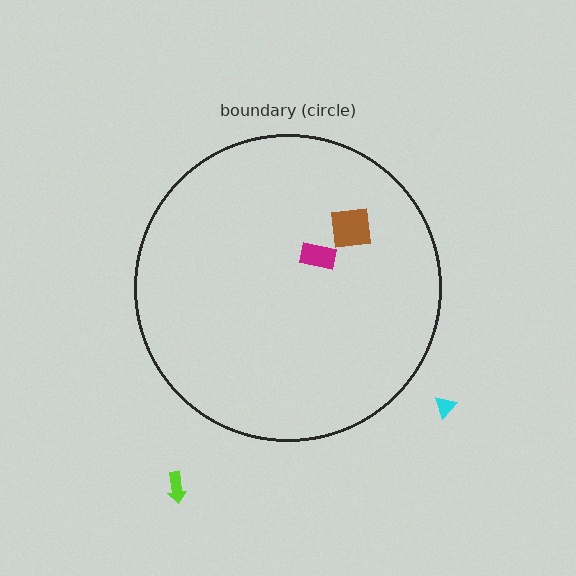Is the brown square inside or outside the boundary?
Inside.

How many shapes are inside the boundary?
2 inside, 2 outside.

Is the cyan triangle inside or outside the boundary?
Outside.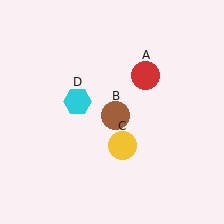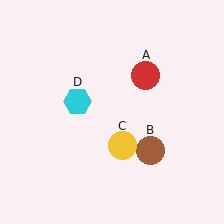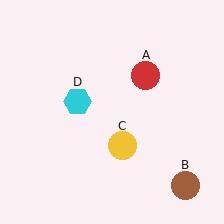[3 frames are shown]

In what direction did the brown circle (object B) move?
The brown circle (object B) moved down and to the right.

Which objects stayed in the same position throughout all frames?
Red circle (object A) and yellow circle (object C) and cyan hexagon (object D) remained stationary.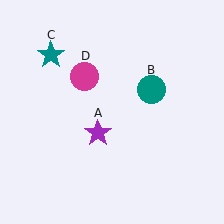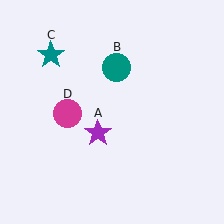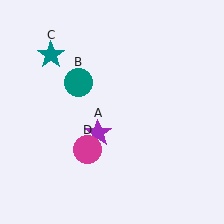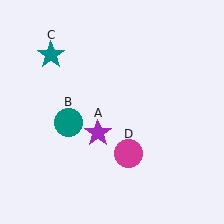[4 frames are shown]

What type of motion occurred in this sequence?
The teal circle (object B), magenta circle (object D) rotated counterclockwise around the center of the scene.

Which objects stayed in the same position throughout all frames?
Purple star (object A) and teal star (object C) remained stationary.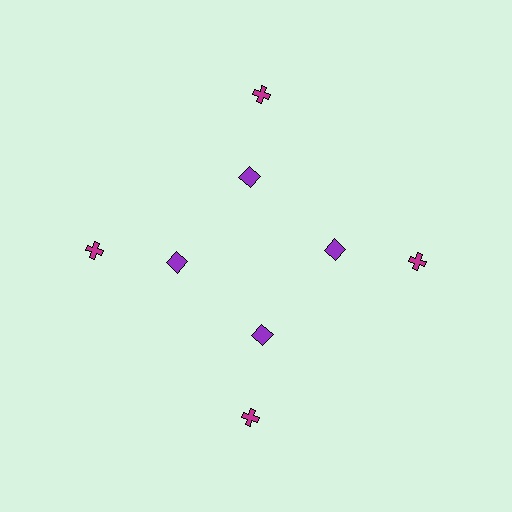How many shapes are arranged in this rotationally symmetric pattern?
There are 8 shapes, arranged in 4 groups of 2.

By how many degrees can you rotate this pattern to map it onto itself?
The pattern maps onto itself every 90 degrees of rotation.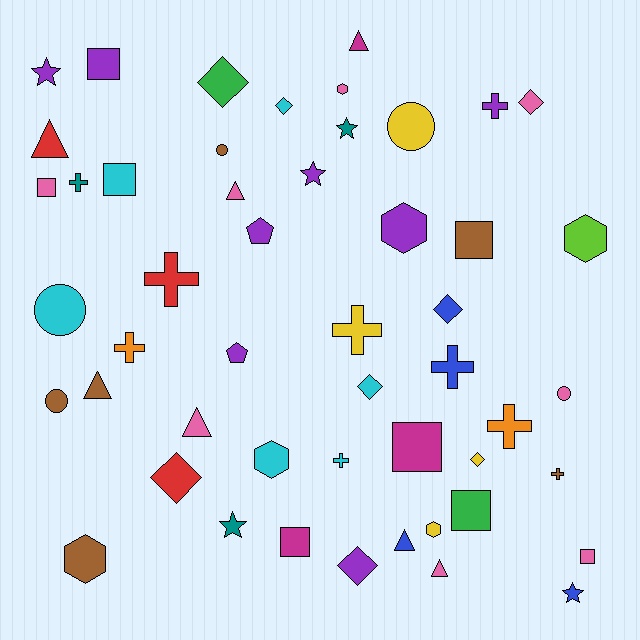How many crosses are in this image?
There are 9 crosses.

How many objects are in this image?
There are 50 objects.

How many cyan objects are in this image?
There are 6 cyan objects.